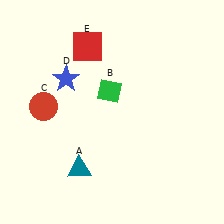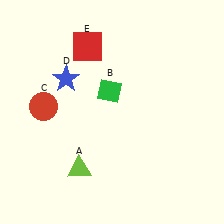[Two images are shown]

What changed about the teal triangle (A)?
In Image 1, A is teal. In Image 2, it changed to lime.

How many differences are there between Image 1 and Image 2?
There is 1 difference between the two images.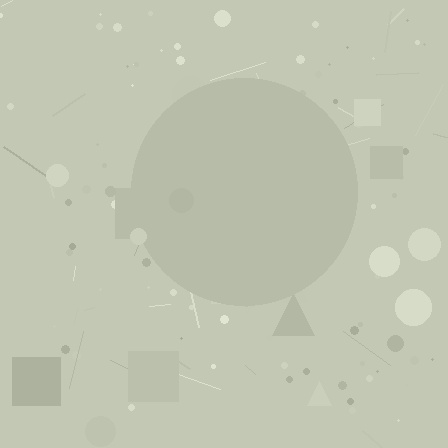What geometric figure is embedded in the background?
A circle is embedded in the background.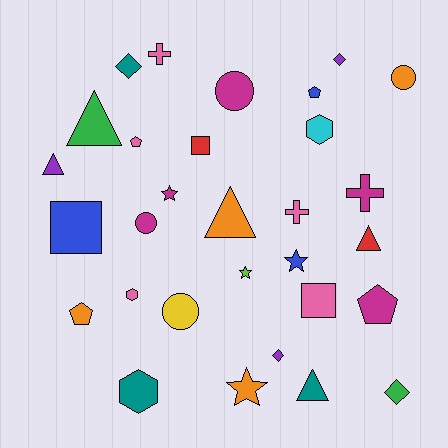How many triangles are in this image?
There are 5 triangles.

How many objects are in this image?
There are 30 objects.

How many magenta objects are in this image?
There are 5 magenta objects.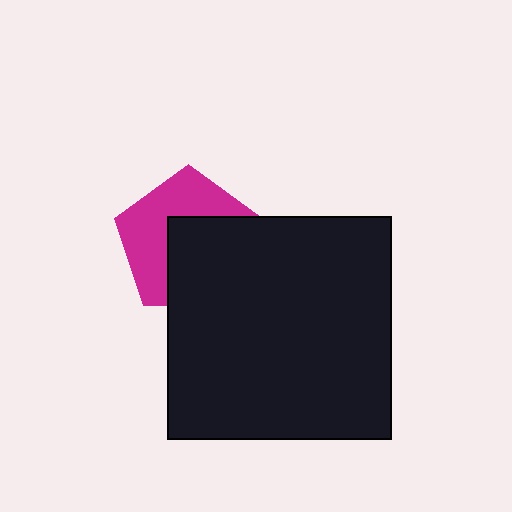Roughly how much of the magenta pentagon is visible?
About half of it is visible (roughly 49%).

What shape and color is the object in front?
The object in front is a black square.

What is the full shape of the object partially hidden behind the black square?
The partially hidden object is a magenta pentagon.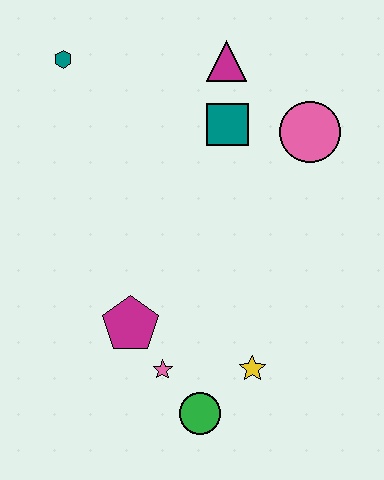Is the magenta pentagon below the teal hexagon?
Yes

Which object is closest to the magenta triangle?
The teal square is closest to the magenta triangle.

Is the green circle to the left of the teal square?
Yes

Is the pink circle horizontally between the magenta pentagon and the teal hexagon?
No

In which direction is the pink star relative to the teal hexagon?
The pink star is below the teal hexagon.